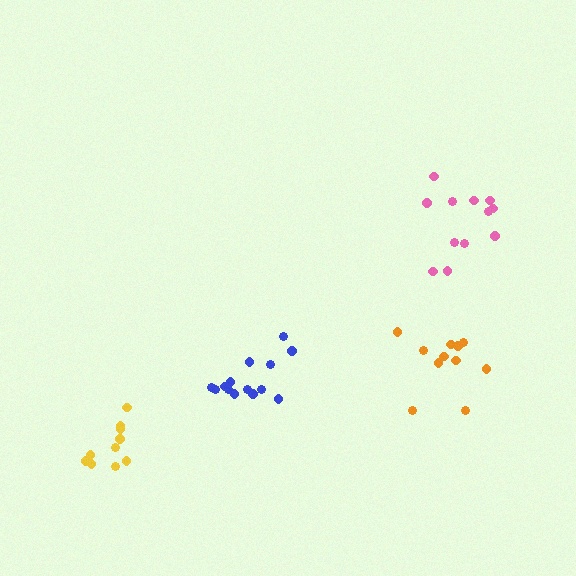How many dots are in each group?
Group 1: 10 dots, Group 2: 11 dots, Group 3: 14 dots, Group 4: 12 dots (47 total).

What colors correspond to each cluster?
The clusters are colored: yellow, orange, blue, pink.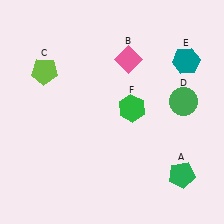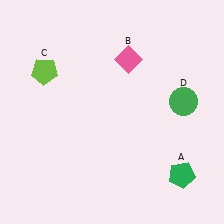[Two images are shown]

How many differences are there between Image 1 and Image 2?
There are 2 differences between the two images.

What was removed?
The green hexagon (F), the teal hexagon (E) were removed in Image 2.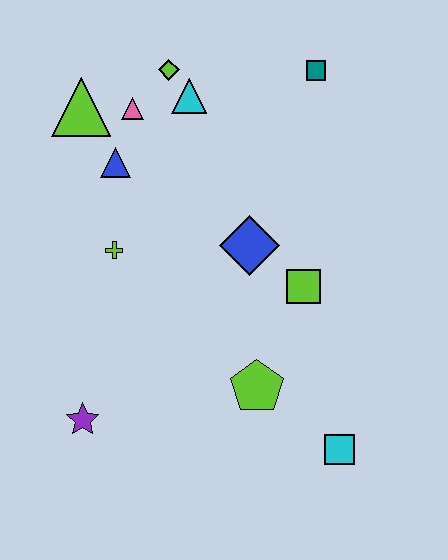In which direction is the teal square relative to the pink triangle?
The teal square is to the right of the pink triangle.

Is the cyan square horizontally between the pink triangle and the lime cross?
No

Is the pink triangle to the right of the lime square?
No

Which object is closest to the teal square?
The cyan triangle is closest to the teal square.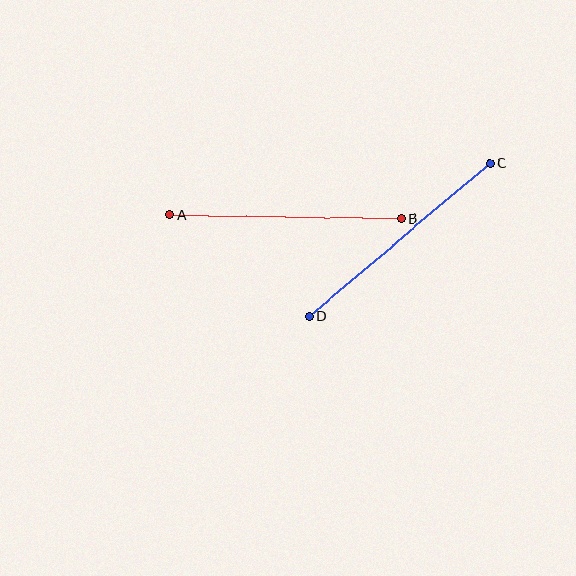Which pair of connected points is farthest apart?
Points C and D are farthest apart.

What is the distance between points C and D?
The distance is approximately 236 pixels.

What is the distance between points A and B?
The distance is approximately 231 pixels.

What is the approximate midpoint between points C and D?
The midpoint is at approximately (400, 240) pixels.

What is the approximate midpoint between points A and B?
The midpoint is at approximately (286, 217) pixels.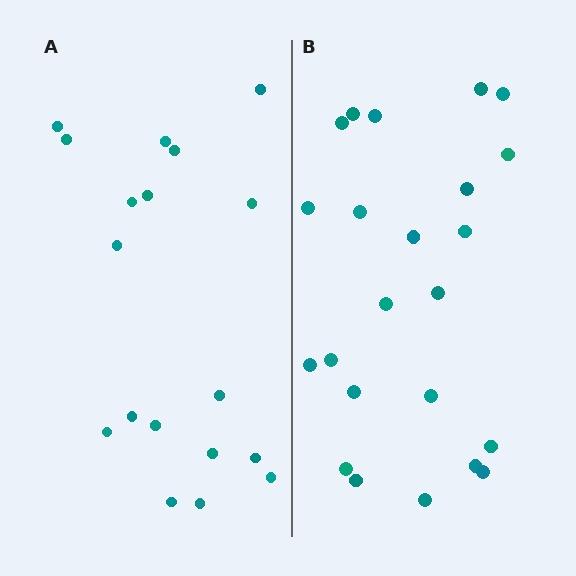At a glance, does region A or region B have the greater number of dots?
Region B (the right region) has more dots.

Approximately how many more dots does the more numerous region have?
Region B has about 5 more dots than region A.